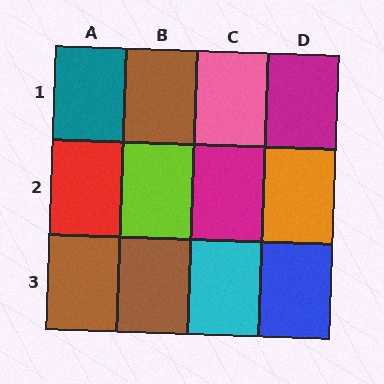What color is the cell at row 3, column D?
Blue.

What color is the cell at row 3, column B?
Brown.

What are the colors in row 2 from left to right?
Red, lime, magenta, orange.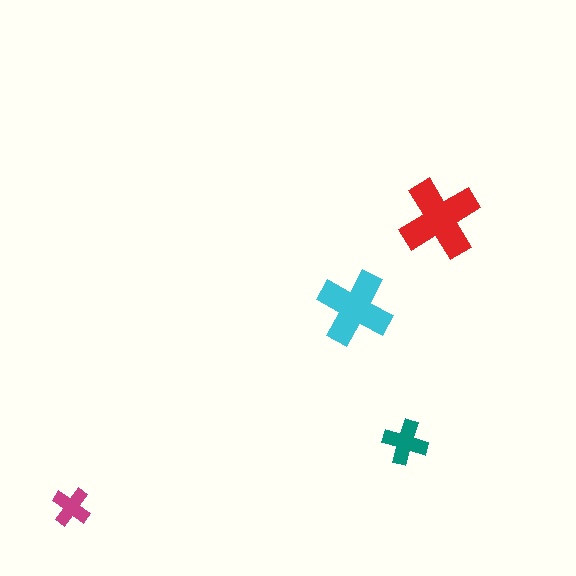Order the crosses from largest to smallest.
the red one, the cyan one, the teal one, the magenta one.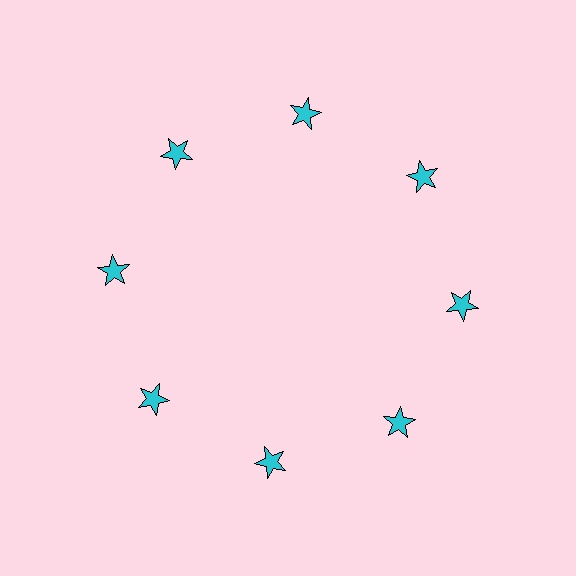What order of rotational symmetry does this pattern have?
This pattern has 8-fold rotational symmetry.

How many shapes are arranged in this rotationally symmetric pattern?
There are 8 shapes, arranged in 8 groups of 1.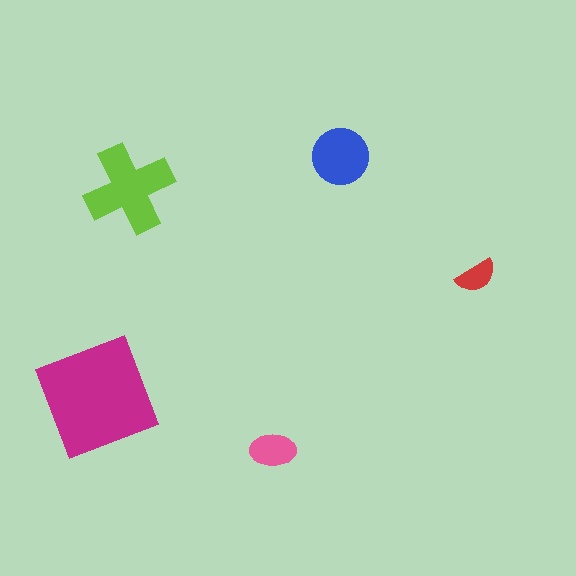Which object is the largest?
The magenta square.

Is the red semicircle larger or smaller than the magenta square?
Smaller.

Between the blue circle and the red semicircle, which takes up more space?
The blue circle.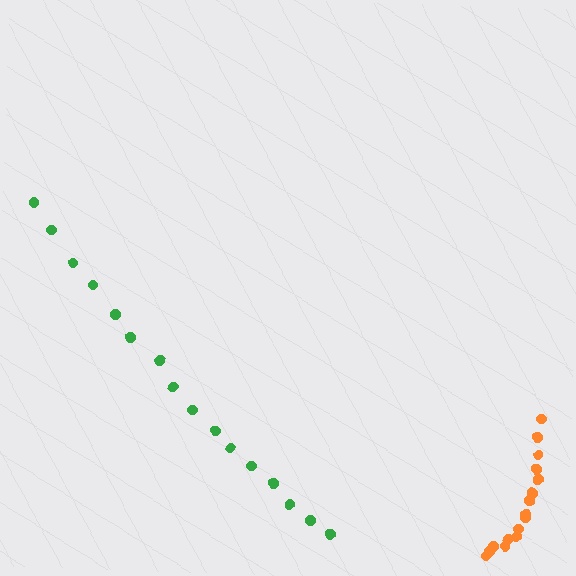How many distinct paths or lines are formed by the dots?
There are 2 distinct paths.